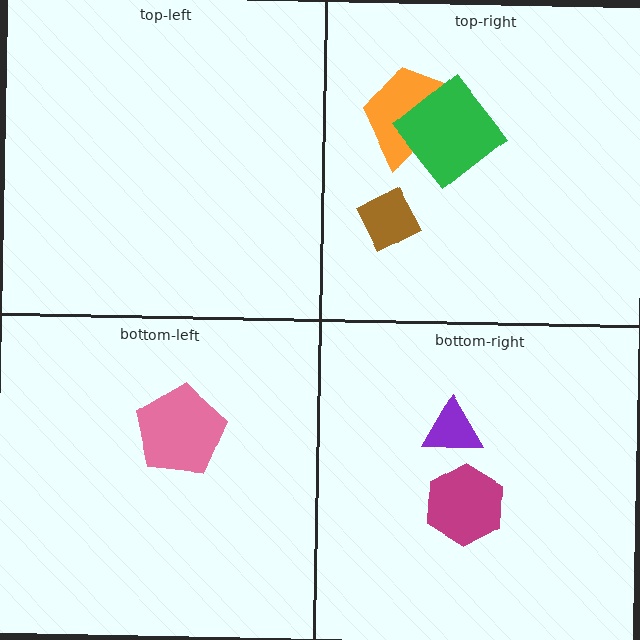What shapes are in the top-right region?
The orange trapezoid, the green diamond, the brown diamond.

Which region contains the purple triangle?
The bottom-right region.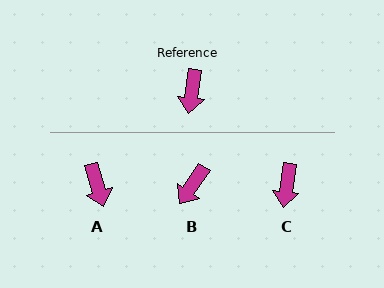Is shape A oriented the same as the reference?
No, it is off by about 25 degrees.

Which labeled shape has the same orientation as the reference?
C.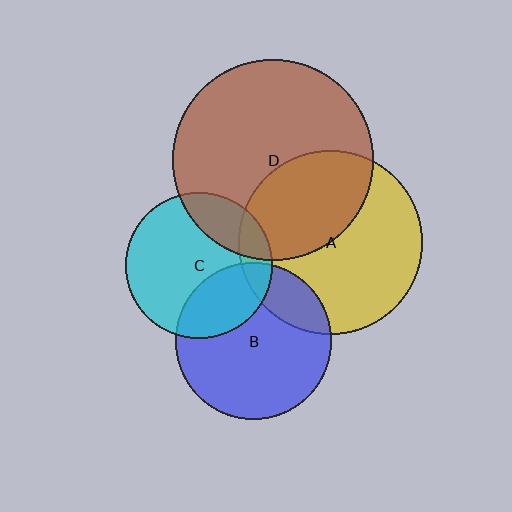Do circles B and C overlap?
Yes.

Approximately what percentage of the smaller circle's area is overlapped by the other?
Approximately 30%.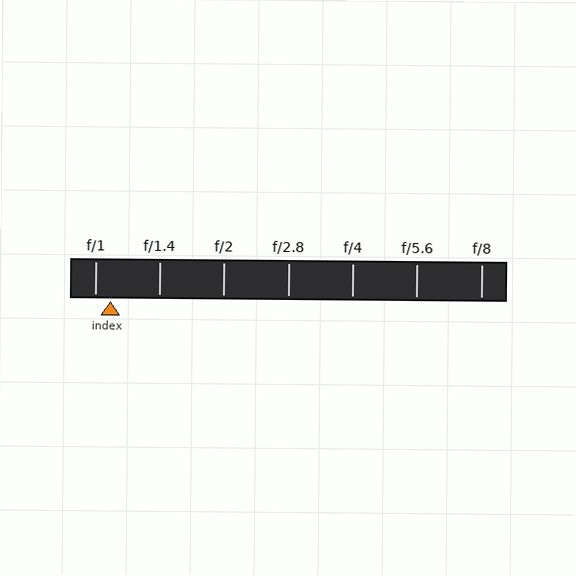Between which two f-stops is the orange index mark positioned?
The index mark is between f/1 and f/1.4.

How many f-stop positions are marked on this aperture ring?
There are 7 f-stop positions marked.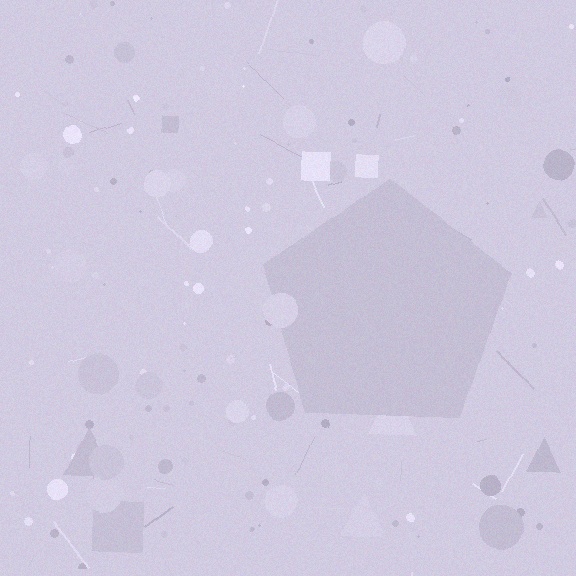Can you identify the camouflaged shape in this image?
The camouflaged shape is a pentagon.